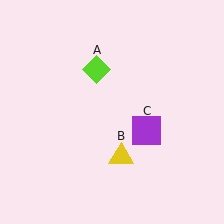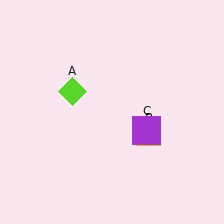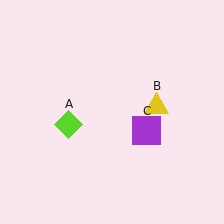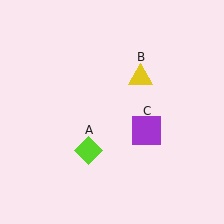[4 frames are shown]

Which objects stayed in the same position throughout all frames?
Purple square (object C) remained stationary.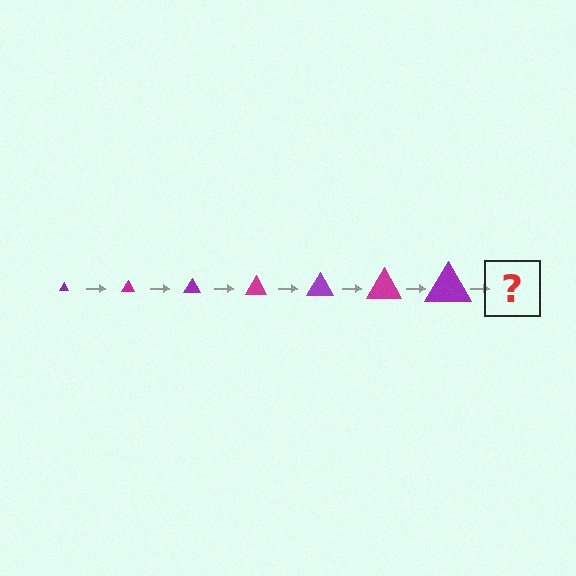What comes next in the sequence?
The next element should be a magenta triangle, larger than the previous one.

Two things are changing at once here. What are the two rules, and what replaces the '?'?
The two rules are that the triangle grows larger each step and the color cycles through purple and magenta. The '?' should be a magenta triangle, larger than the previous one.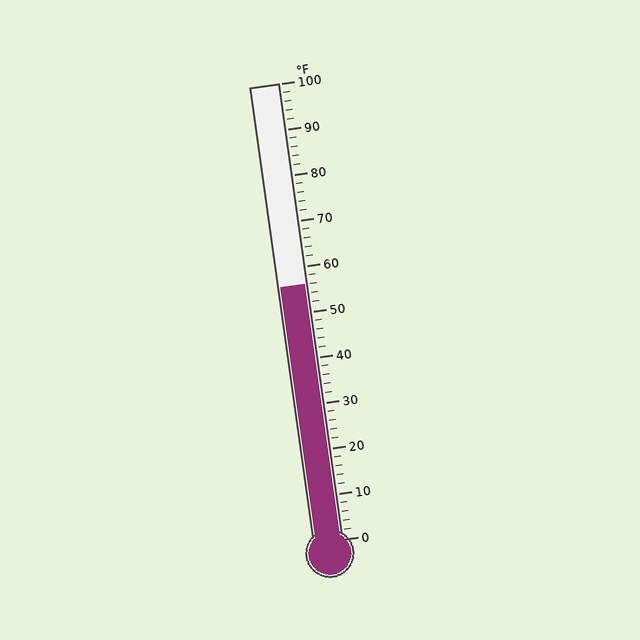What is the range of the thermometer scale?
The thermometer scale ranges from 0°F to 100°F.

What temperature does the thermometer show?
The thermometer shows approximately 56°F.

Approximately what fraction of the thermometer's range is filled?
The thermometer is filled to approximately 55% of its range.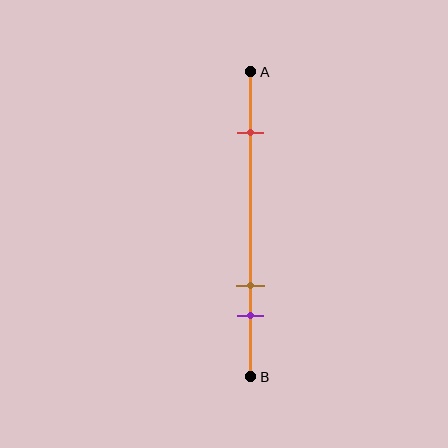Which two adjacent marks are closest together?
The brown and purple marks are the closest adjacent pair.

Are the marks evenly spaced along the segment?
No, the marks are not evenly spaced.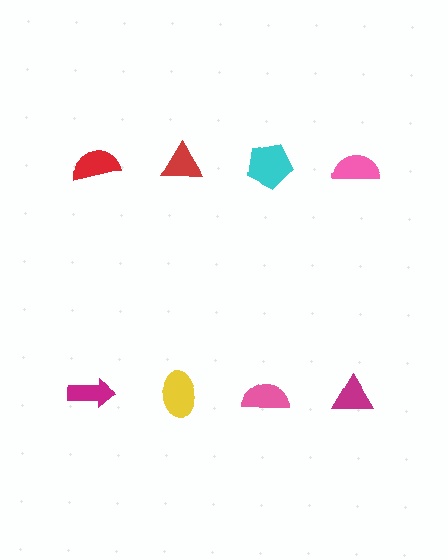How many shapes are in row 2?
4 shapes.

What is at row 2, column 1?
A magenta arrow.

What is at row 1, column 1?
A red semicircle.